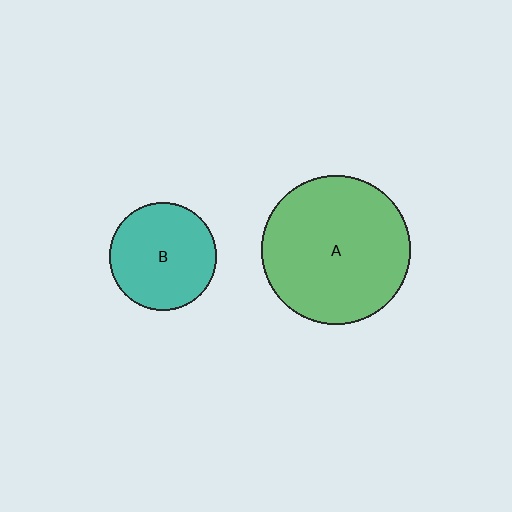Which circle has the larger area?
Circle A (green).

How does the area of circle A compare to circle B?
Approximately 1.9 times.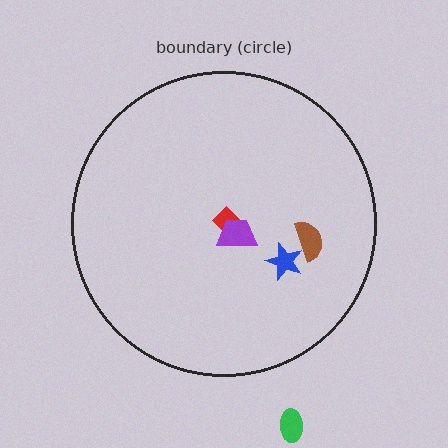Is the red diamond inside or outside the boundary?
Inside.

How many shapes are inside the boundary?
4 inside, 1 outside.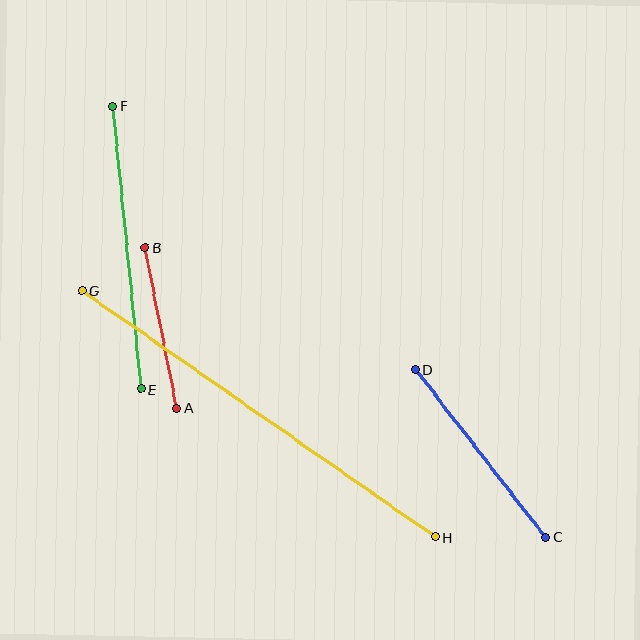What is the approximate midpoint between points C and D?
The midpoint is at approximately (480, 453) pixels.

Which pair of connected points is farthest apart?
Points G and H are farthest apart.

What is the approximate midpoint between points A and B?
The midpoint is at approximately (161, 328) pixels.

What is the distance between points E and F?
The distance is approximately 284 pixels.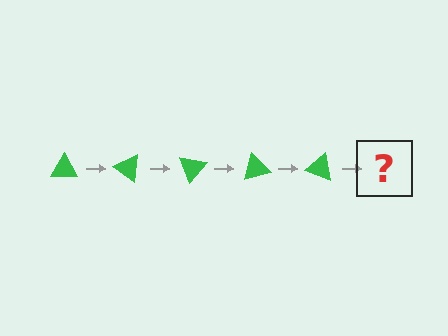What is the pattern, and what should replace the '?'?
The pattern is that the triangle rotates 35 degrees each step. The '?' should be a green triangle rotated 175 degrees.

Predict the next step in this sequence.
The next step is a green triangle rotated 175 degrees.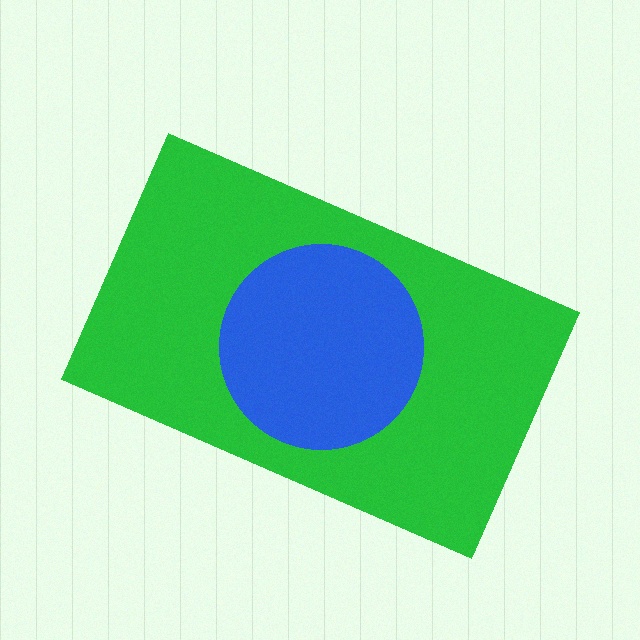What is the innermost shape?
The blue circle.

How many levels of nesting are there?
2.